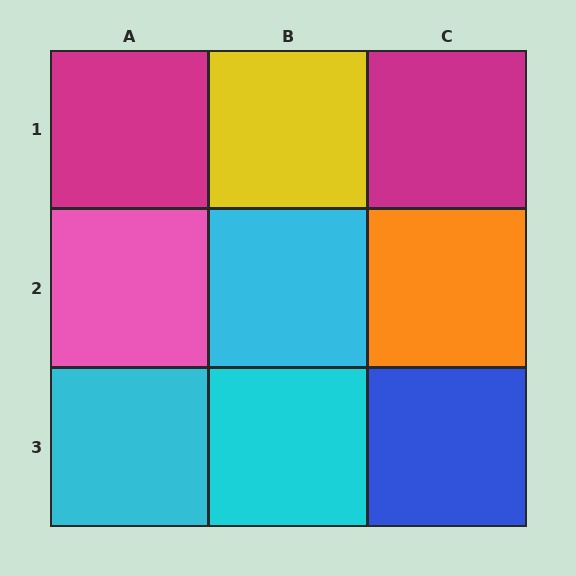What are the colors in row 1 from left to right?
Magenta, yellow, magenta.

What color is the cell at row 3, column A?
Cyan.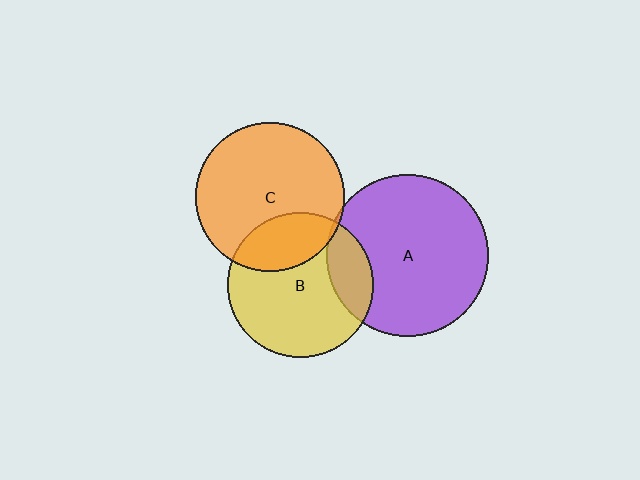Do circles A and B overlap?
Yes.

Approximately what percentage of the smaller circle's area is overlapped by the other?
Approximately 20%.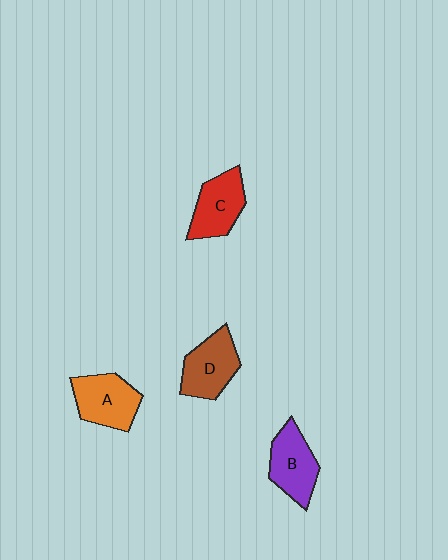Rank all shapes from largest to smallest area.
From largest to smallest: A (orange), D (brown), B (purple), C (red).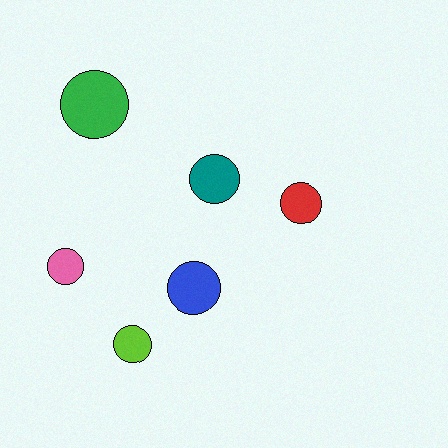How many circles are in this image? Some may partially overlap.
There are 6 circles.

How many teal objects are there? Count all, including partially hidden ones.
There is 1 teal object.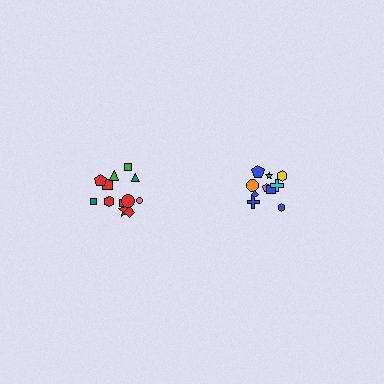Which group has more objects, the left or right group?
The left group.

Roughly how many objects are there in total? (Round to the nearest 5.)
Roughly 20 objects in total.